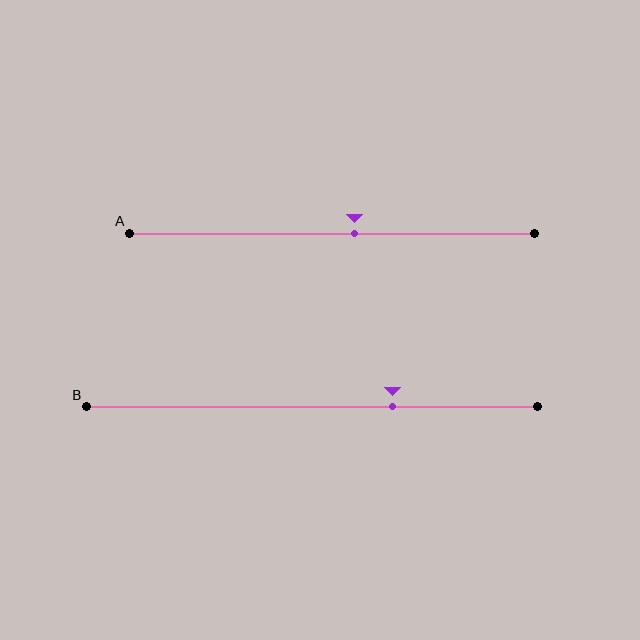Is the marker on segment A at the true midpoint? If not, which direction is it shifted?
No, the marker on segment A is shifted to the right by about 6% of the segment length.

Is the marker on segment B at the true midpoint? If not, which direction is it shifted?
No, the marker on segment B is shifted to the right by about 18% of the segment length.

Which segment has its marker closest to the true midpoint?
Segment A has its marker closest to the true midpoint.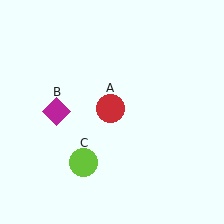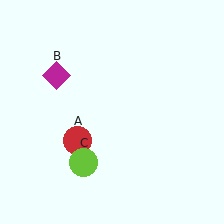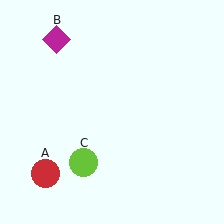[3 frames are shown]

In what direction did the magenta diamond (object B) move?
The magenta diamond (object B) moved up.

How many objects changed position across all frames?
2 objects changed position: red circle (object A), magenta diamond (object B).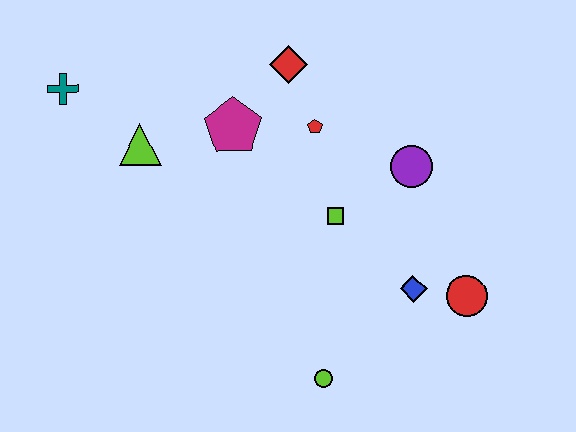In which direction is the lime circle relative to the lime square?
The lime circle is below the lime square.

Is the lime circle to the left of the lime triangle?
No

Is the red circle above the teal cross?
No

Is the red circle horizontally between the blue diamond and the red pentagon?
No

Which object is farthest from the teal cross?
The red circle is farthest from the teal cross.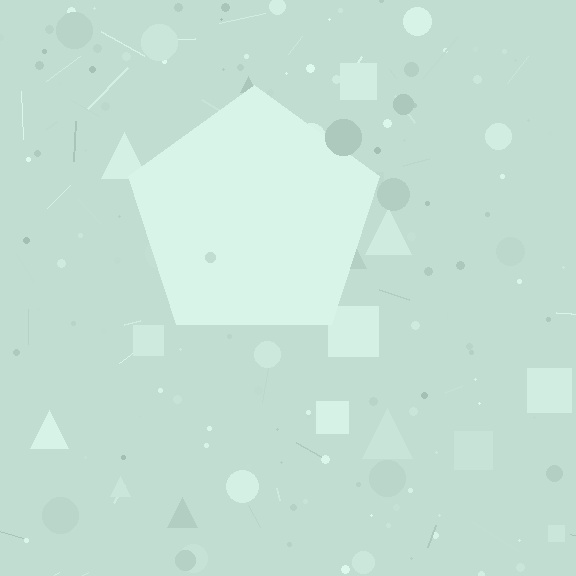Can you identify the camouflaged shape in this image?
The camouflaged shape is a pentagon.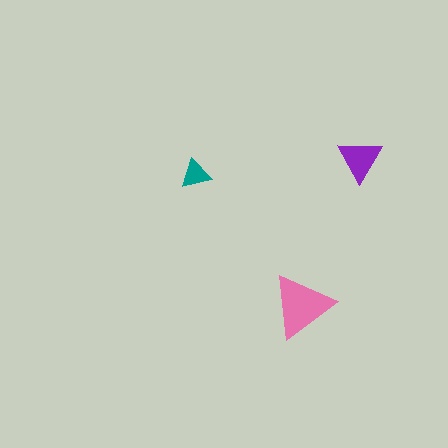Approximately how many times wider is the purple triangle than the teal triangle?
About 1.5 times wider.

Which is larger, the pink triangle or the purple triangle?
The pink one.